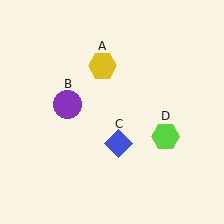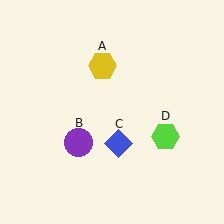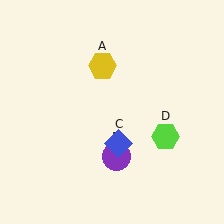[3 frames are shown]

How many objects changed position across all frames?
1 object changed position: purple circle (object B).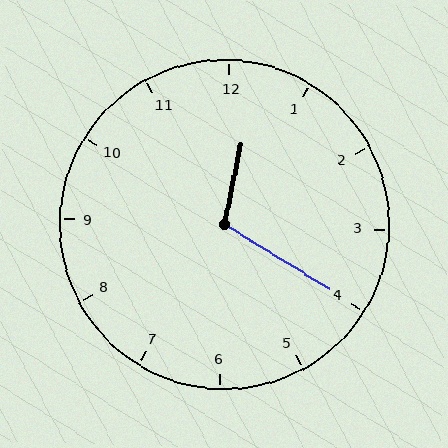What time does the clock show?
12:20.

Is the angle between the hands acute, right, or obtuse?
It is obtuse.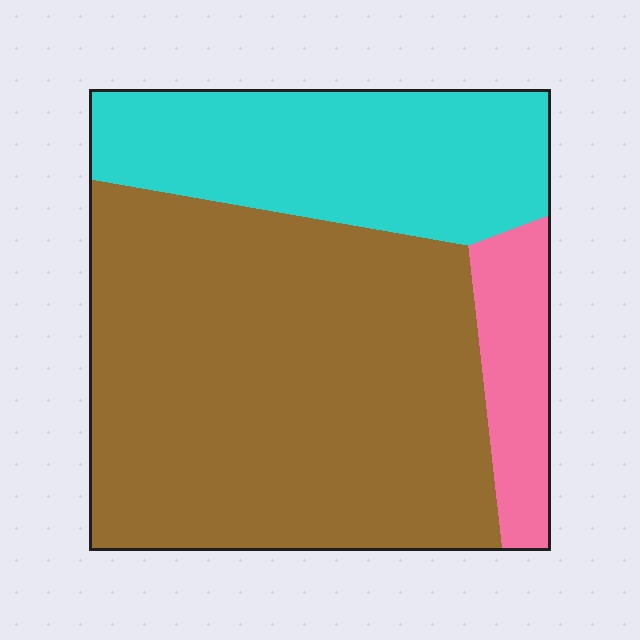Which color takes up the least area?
Pink, at roughly 10%.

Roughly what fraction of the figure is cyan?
Cyan takes up about one quarter (1/4) of the figure.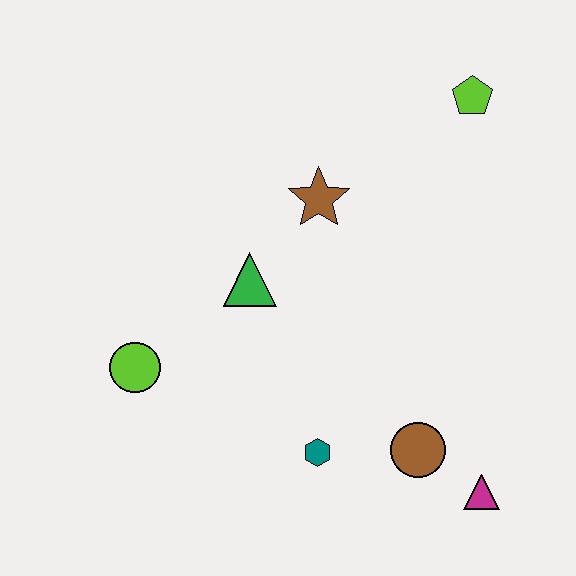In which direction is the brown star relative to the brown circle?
The brown star is above the brown circle.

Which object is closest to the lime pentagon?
The brown star is closest to the lime pentagon.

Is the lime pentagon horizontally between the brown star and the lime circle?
No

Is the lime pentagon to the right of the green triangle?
Yes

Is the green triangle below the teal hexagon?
No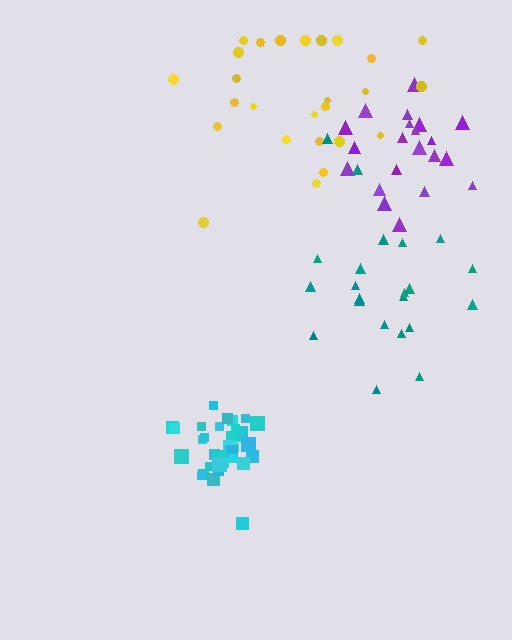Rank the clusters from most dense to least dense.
cyan, purple, teal, yellow.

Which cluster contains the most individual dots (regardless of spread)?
Cyan (34).